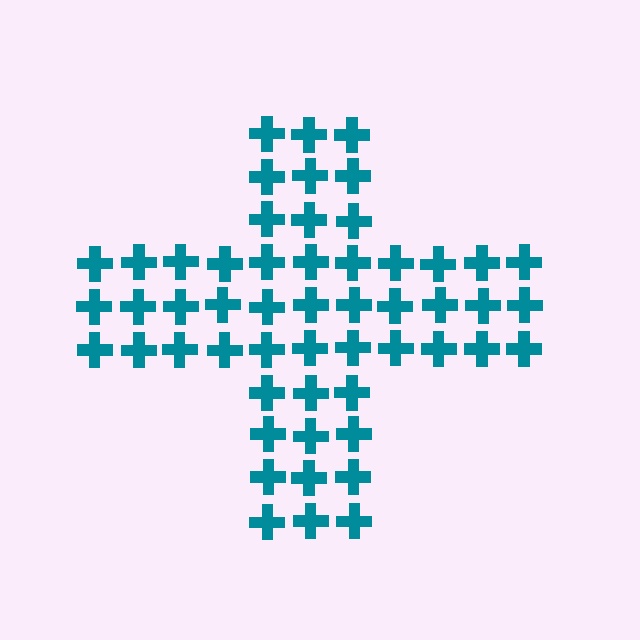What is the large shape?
The large shape is a cross.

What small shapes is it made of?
It is made of small crosses.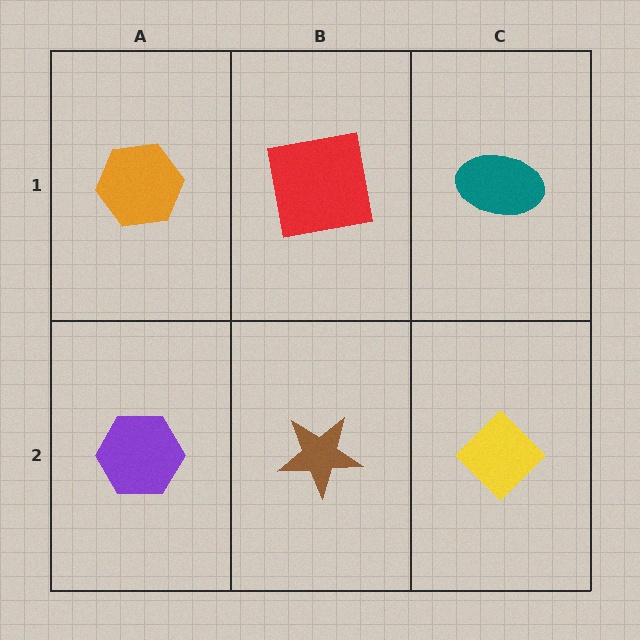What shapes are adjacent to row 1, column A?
A purple hexagon (row 2, column A), a red square (row 1, column B).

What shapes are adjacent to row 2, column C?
A teal ellipse (row 1, column C), a brown star (row 2, column B).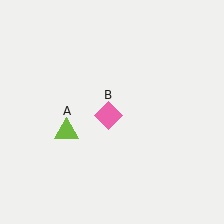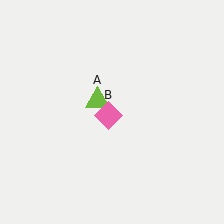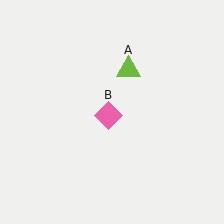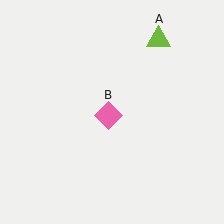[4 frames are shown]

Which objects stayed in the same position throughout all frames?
Pink diamond (object B) remained stationary.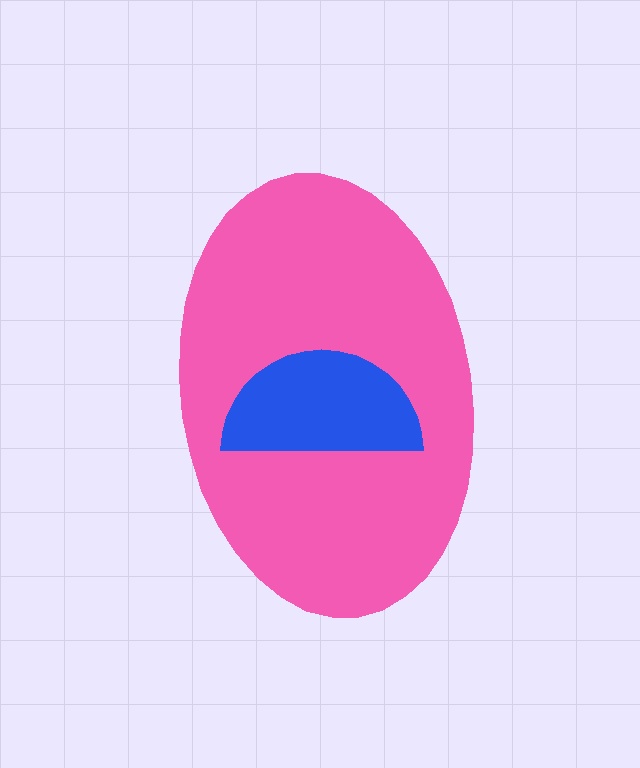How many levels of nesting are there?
2.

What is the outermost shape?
The pink ellipse.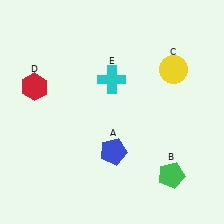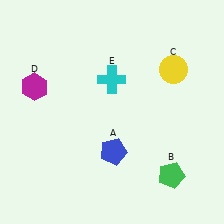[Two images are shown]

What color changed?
The hexagon (D) changed from red in Image 1 to magenta in Image 2.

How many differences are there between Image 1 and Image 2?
There is 1 difference between the two images.